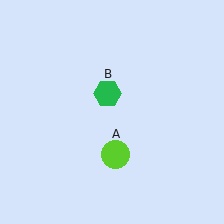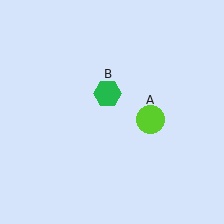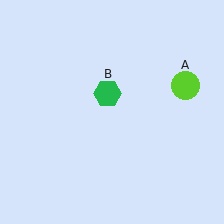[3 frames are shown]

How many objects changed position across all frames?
1 object changed position: lime circle (object A).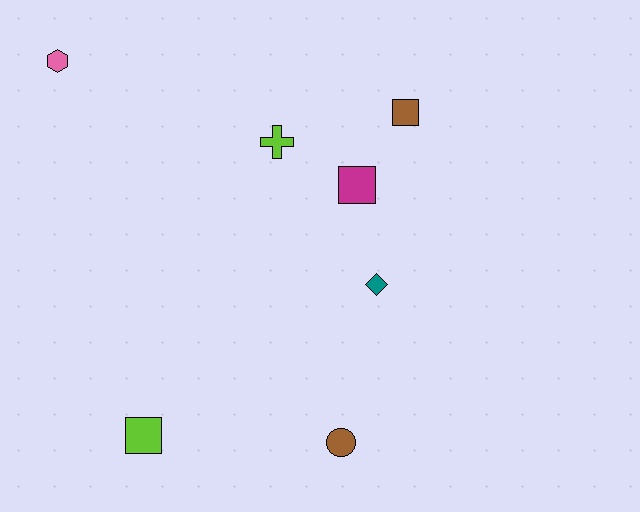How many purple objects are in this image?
There are no purple objects.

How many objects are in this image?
There are 7 objects.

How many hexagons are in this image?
There is 1 hexagon.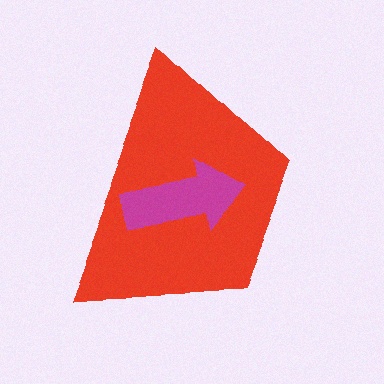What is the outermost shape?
The red trapezoid.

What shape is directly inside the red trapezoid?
The magenta arrow.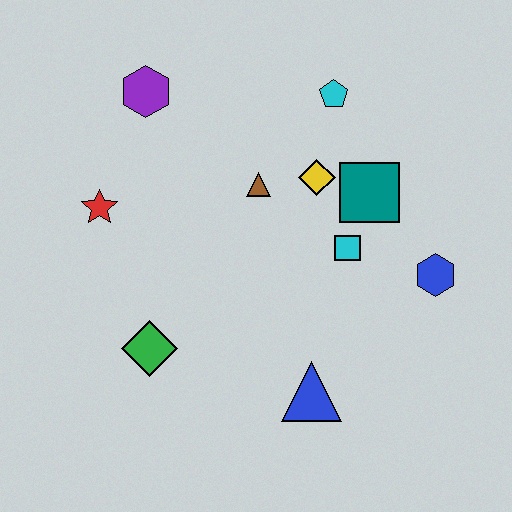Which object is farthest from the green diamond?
The cyan pentagon is farthest from the green diamond.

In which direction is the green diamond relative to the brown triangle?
The green diamond is below the brown triangle.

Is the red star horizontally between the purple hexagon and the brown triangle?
No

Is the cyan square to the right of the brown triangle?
Yes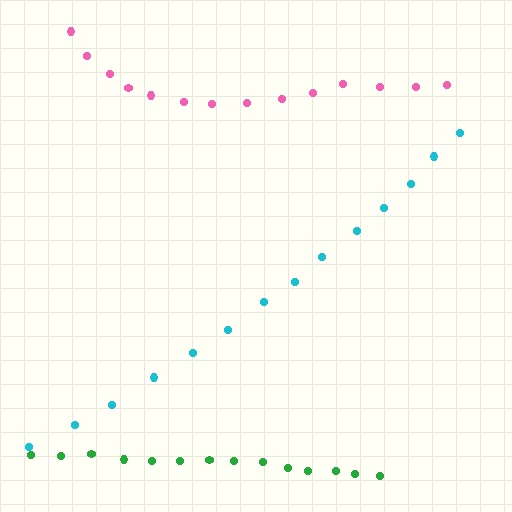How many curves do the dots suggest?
There are 3 distinct paths.